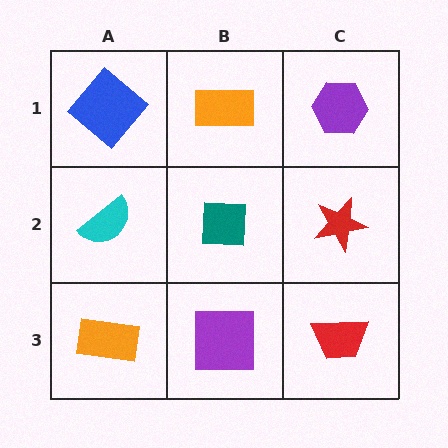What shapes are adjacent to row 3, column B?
A teal square (row 2, column B), an orange rectangle (row 3, column A), a red trapezoid (row 3, column C).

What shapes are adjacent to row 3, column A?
A cyan semicircle (row 2, column A), a purple square (row 3, column B).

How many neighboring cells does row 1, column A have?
2.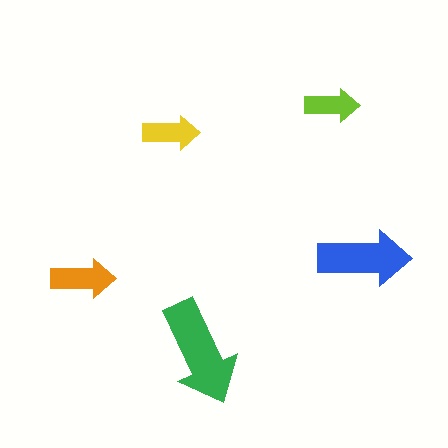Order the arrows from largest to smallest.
the green one, the blue one, the orange one, the yellow one, the lime one.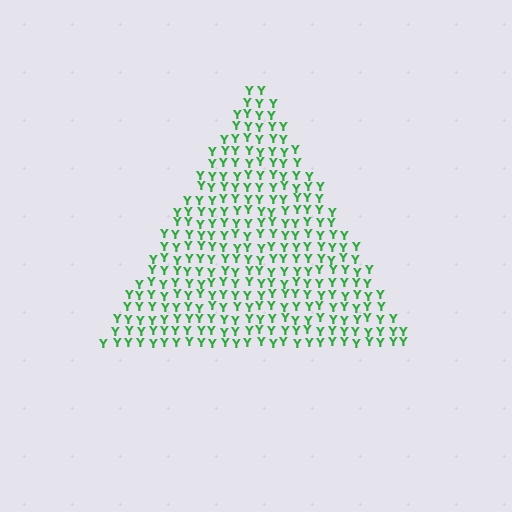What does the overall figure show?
The overall figure shows a triangle.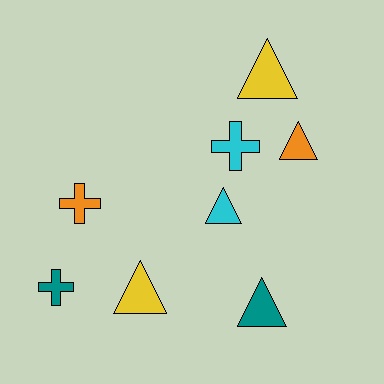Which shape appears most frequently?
Triangle, with 5 objects.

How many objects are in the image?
There are 8 objects.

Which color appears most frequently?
Cyan, with 2 objects.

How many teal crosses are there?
There is 1 teal cross.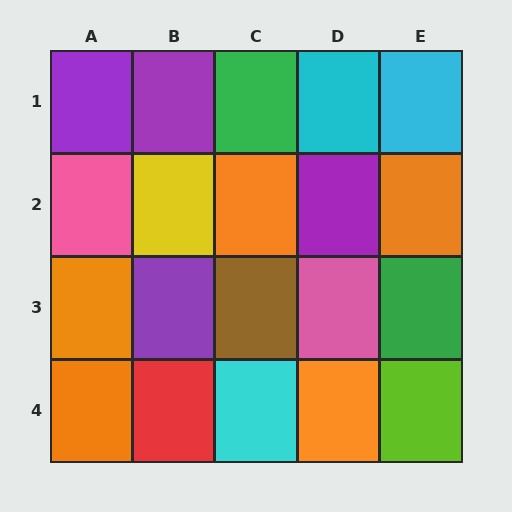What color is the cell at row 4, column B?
Red.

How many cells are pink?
2 cells are pink.